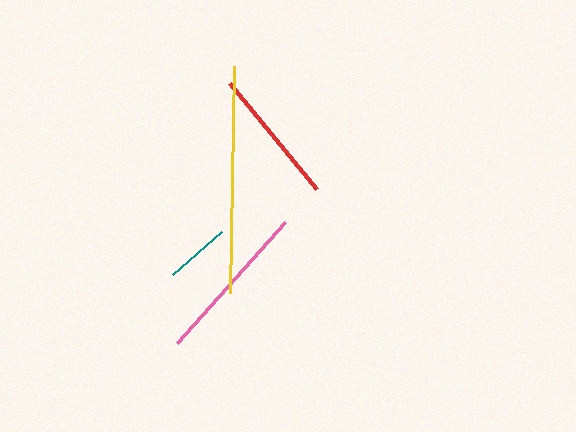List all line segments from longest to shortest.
From longest to shortest: yellow, pink, red, teal.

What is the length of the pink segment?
The pink segment is approximately 162 pixels long.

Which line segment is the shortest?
The teal line is the shortest at approximately 65 pixels.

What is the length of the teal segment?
The teal segment is approximately 65 pixels long.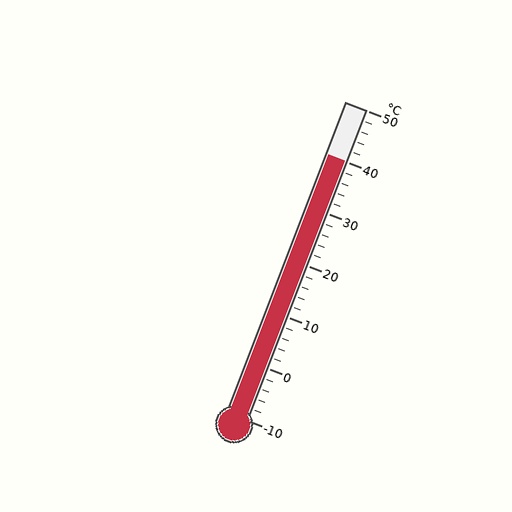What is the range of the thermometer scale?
The thermometer scale ranges from -10°C to 50°C.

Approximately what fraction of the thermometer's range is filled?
The thermometer is filled to approximately 85% of its range.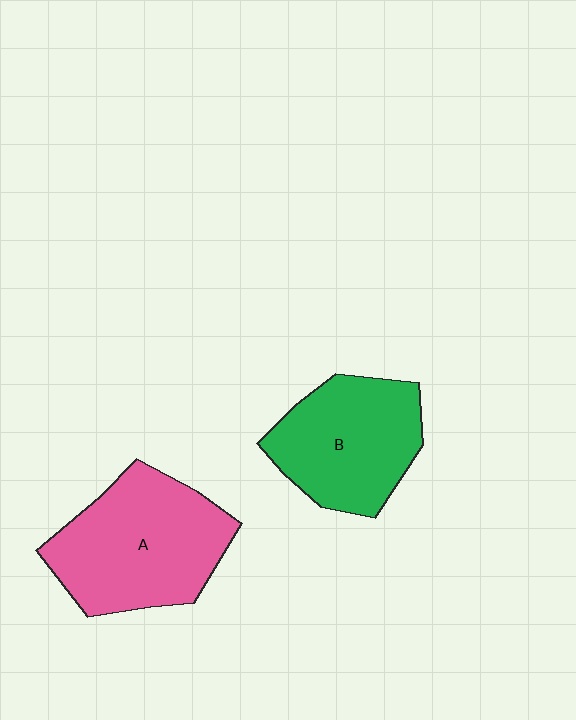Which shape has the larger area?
Shape A (pink).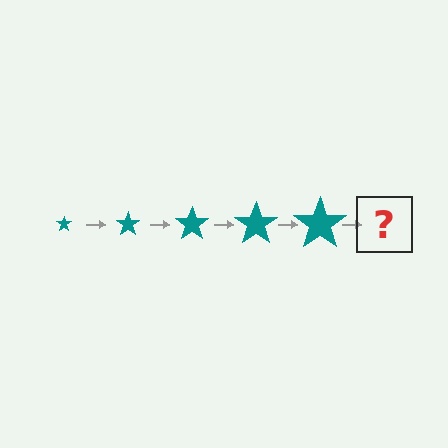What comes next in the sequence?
The next element should be a teal star, larger than the previous one.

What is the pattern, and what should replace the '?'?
The pattern is that the star gets progressively larger each step. The '?' should be a teal star, larger than the previous one.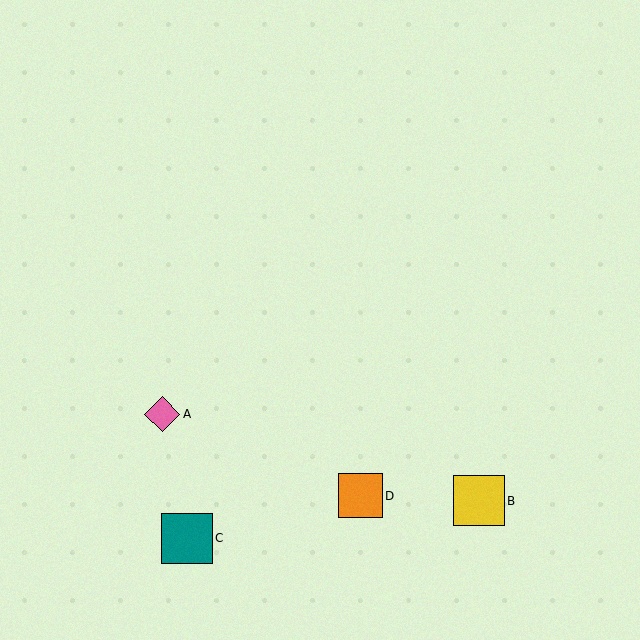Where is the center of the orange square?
The center of the orange square is at (360, 496).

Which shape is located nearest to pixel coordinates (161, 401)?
The pink diamond (labeled A) at (162, 414) is nearest to that location.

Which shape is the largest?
The yellow square (labeled B) is the largest.